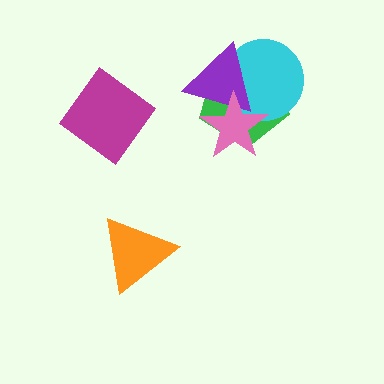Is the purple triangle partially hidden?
Yes, it is partially covered by another shape.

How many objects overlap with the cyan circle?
3 objects overlap with the cyan circle.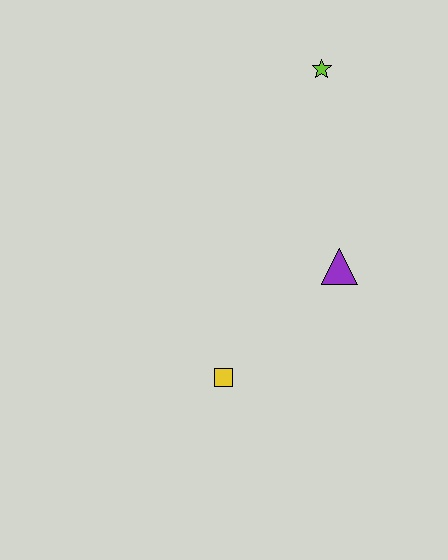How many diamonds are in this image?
There are no diamonds.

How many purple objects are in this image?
There is 1 purple object.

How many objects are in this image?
There are 3 objects.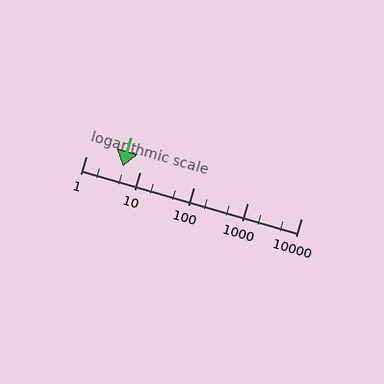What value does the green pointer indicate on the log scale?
The pointer indicates approximately 4.9.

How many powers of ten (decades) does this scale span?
The scale spans 4 decades, from 1 to 10000.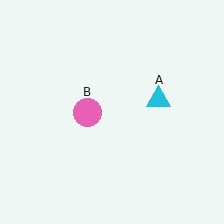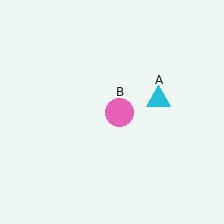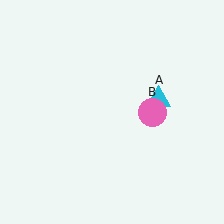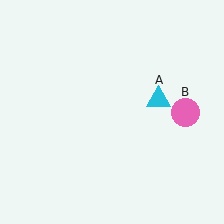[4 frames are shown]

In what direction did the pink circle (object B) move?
The pink circle (object B) moved right.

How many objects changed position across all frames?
1 object changed position: pink circle (object B).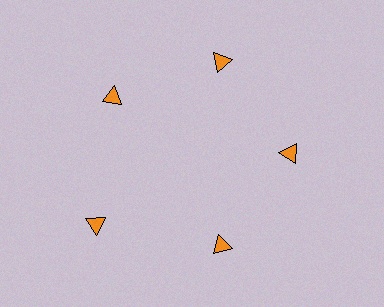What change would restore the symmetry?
The symmetry would be restored by moving it inward, back onto the ring so that all 5 triangles sit at equal angles and equal distance from the center.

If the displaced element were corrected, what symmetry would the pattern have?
It would have 5-fold rotational symmetry — the pattern would map onto itself every 72 degrees.